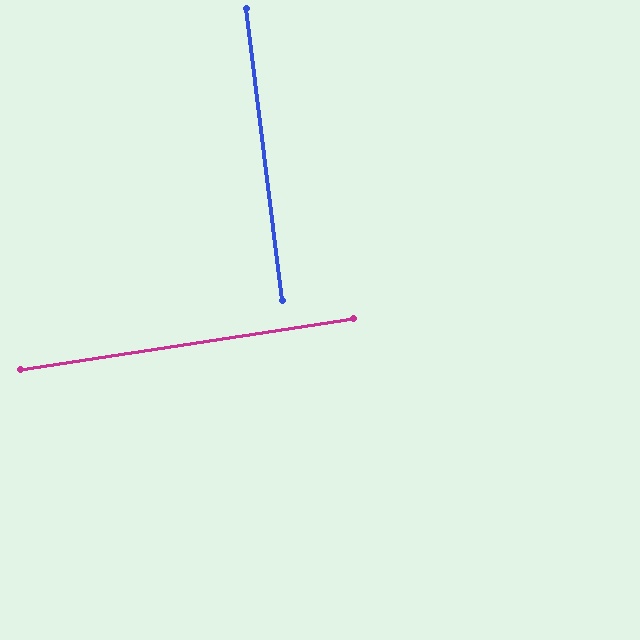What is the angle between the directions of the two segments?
Approximately 88 degrees.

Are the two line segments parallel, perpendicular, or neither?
Perpendicular — they meet at approximately 88°.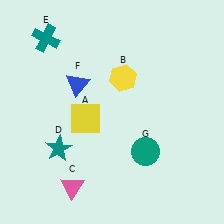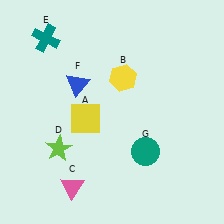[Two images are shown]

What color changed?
The star (D) changed from teal in Image 1 to lime in Image 2.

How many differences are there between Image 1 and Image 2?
There is 1 difference between the two images.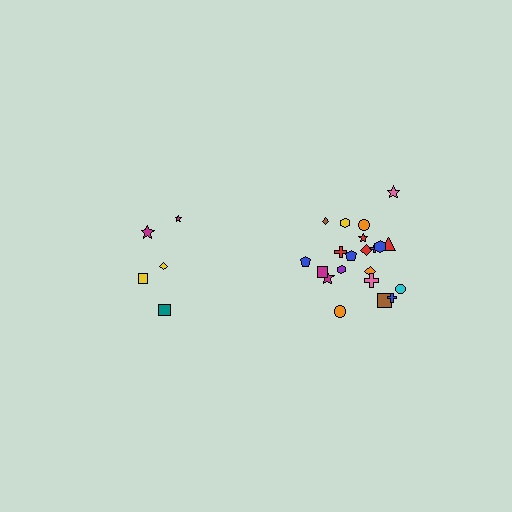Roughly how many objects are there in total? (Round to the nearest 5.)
Roughly 25 objects in total.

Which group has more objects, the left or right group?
The right group.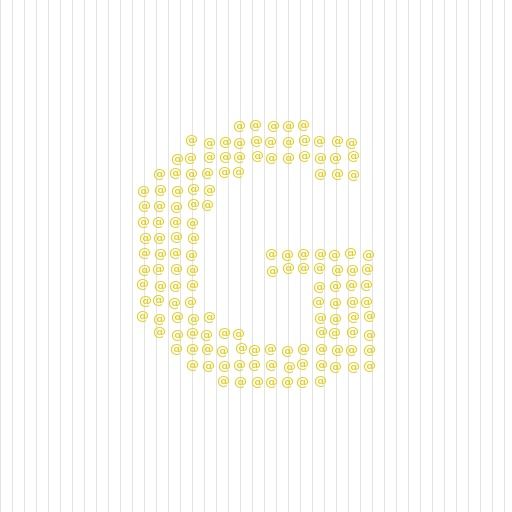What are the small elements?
The small elements are at signs.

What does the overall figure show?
The overall figure shows the letter G.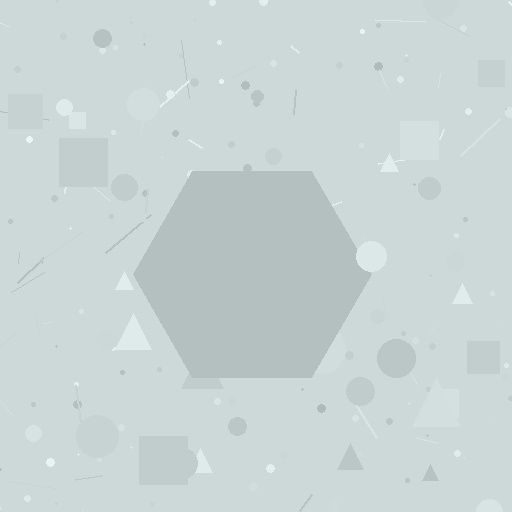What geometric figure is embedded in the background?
A hexagon is embedded in the background.